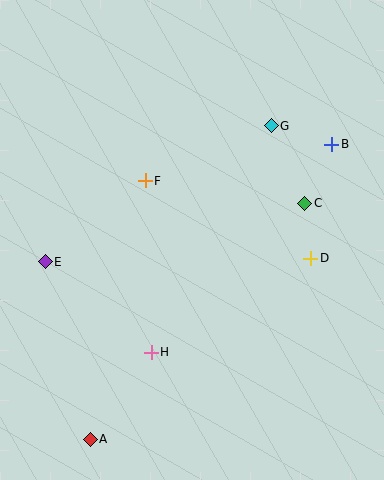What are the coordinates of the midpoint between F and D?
The midpoint between F and D is at (228, 220).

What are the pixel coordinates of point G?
Point G is at (271, 126).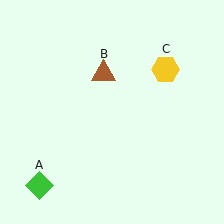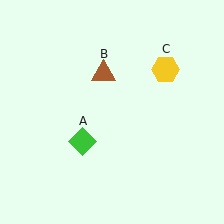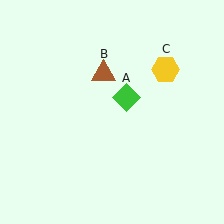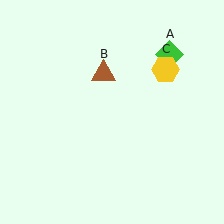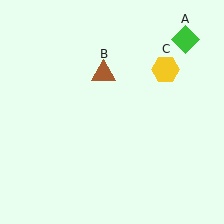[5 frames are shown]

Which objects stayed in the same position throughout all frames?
Brown triangle (object B) and yellow hexagon (object C) remained stationary.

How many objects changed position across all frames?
1 object changed position: green diamond (object A).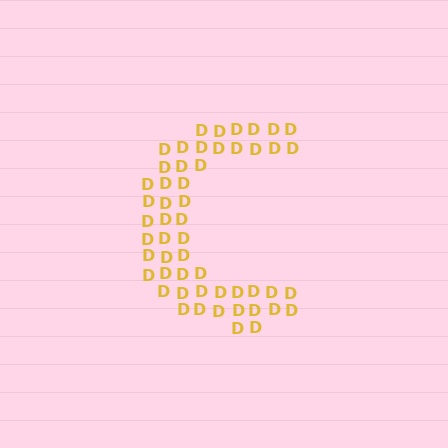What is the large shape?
The large shape is the letter C.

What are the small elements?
The small elements are letter D's.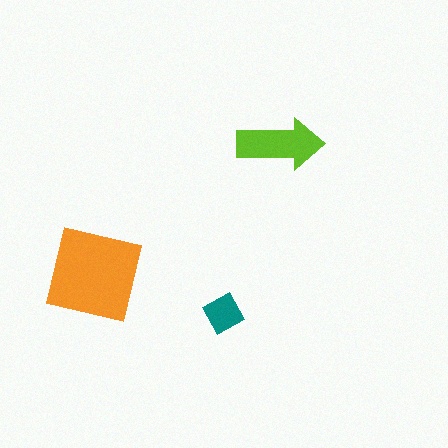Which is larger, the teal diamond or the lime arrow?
The lime arrow.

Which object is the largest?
The orange square.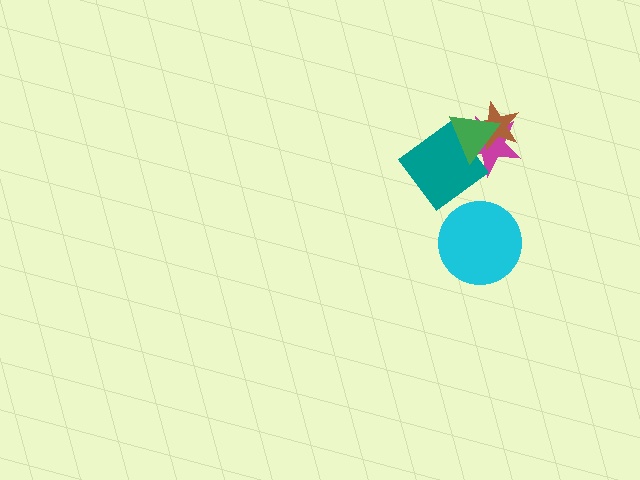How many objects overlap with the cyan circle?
0 objects overlap with the cyan circle.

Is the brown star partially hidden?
Yes, it is partially covered by another shape.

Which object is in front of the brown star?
The green triangle is in front of the brown star.